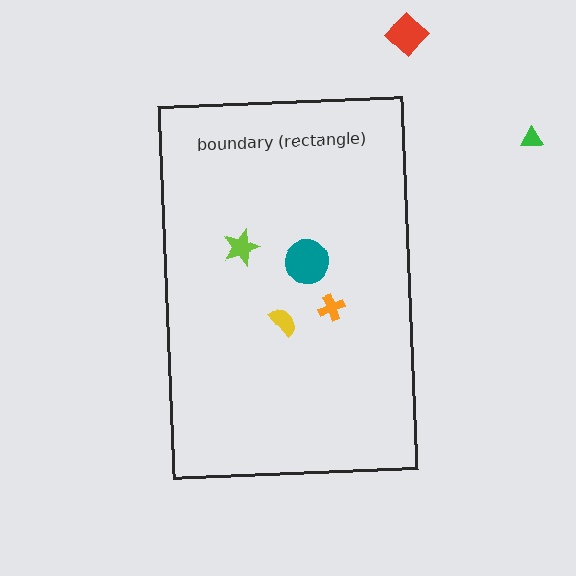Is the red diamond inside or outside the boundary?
Outside.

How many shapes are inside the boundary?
4 inside, 2 outside.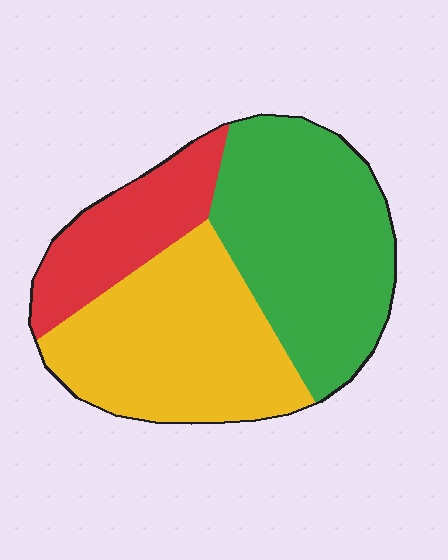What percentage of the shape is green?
Green covers roughly 40% of the shape.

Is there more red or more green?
Green.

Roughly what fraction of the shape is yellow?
Yellow covers 39% of the shape.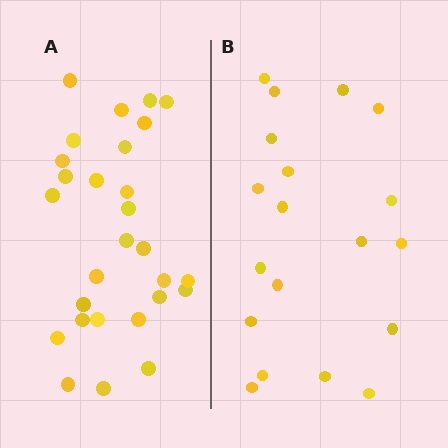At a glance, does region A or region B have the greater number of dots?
Region A (the left region) has more dots.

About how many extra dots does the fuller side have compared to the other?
Region A has roughly 8 or so more dots than region B.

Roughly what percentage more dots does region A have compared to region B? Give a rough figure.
About 45% more.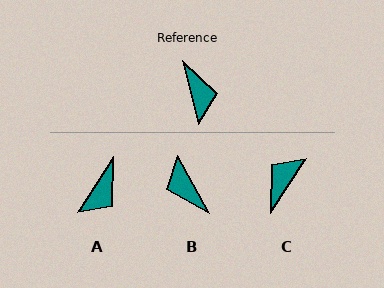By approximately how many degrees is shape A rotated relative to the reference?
Approximately 48 degrees clockwise.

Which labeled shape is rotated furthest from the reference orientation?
B, about 166 degrees away.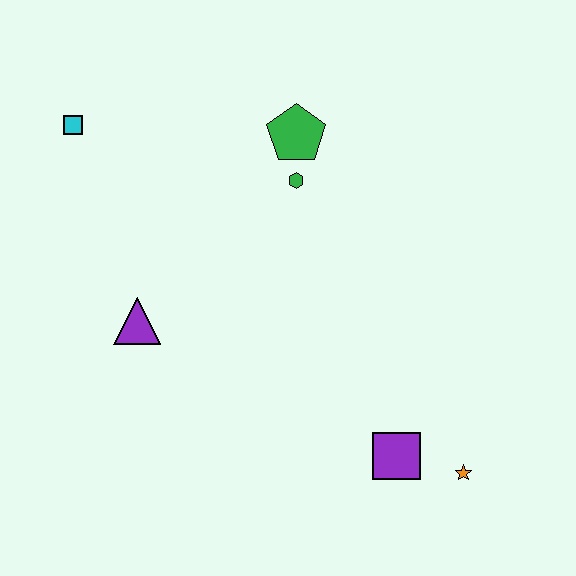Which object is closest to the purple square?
The orange star is closest to the purple square.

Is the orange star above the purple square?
No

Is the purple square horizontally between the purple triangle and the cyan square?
No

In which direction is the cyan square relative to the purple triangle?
The cyan square is above the purple triangle.